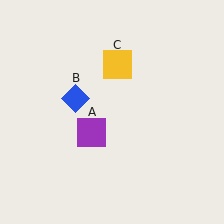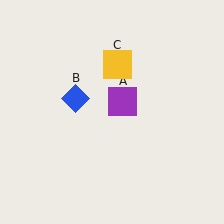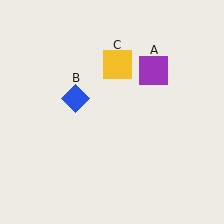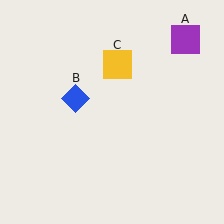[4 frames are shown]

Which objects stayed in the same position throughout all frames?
Blue diamond (object B) and yellow square (object C) remained stationary.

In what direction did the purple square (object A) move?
The purple square (object A) moved up and to the right.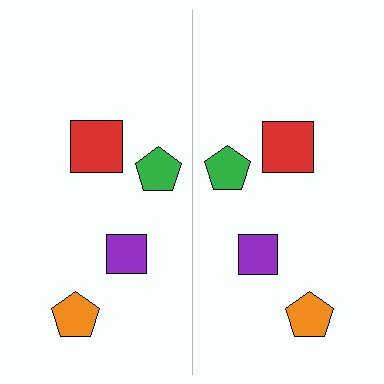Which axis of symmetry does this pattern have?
The pattern has a vertical axis of symmetry running through the center of the image.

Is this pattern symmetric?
Yes, this pattern has bilateral (reflection) symmetry.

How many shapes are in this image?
There are 8 shapes in this image.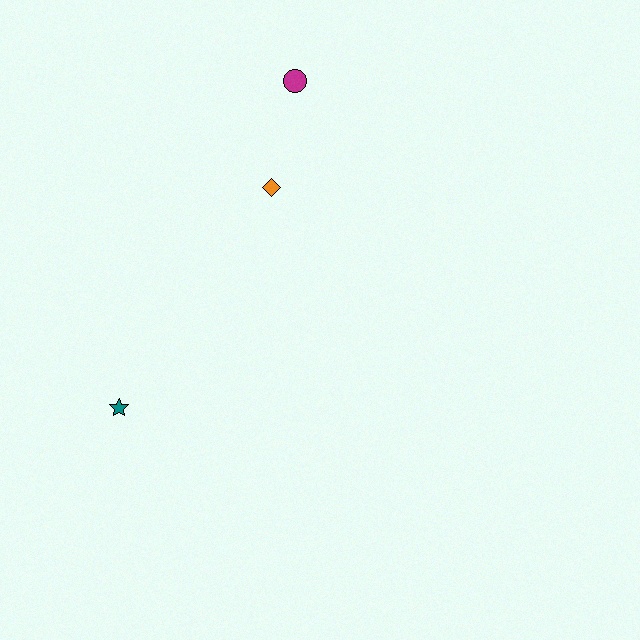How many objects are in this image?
There are 3 objects.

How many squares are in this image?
There are no squares.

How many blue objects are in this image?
There are no blue objects.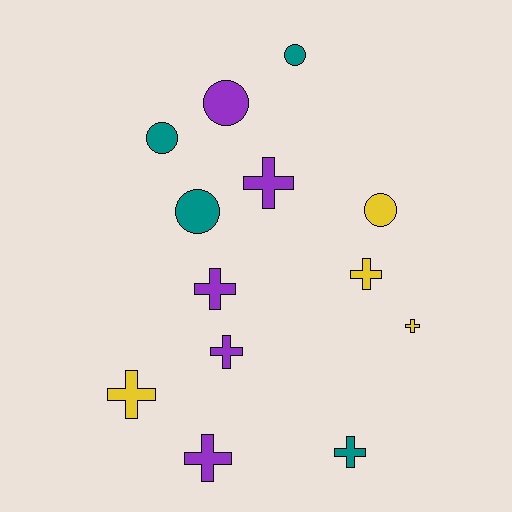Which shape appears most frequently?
Cross, with 8 objects.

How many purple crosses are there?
There are 4 purple crosses.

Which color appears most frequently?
Purple, with 5 objects.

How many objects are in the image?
There are 13 objects.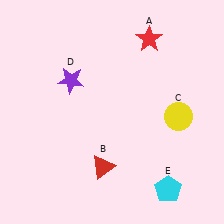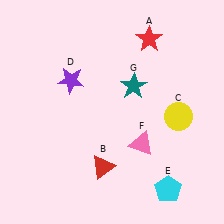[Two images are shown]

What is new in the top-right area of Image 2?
A teal star (G) was added in the top-right area of Image 2.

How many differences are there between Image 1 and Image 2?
There are 2 differences between the two images.